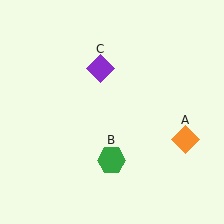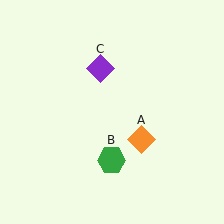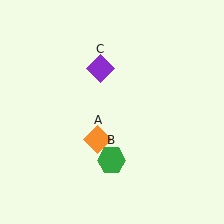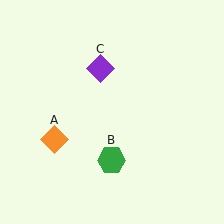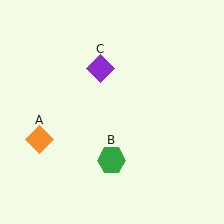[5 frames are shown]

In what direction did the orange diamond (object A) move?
The orange diamond (object A) moved left.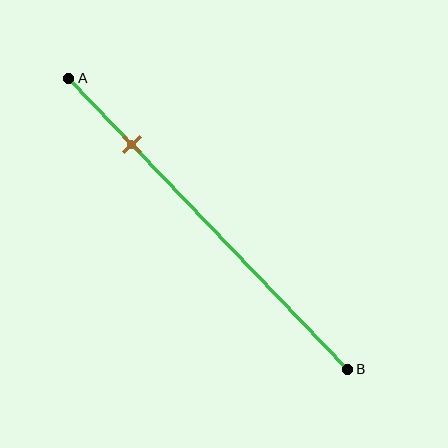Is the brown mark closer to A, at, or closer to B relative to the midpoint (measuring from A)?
The brown mark is closer to point A than the midpoint of segment AB.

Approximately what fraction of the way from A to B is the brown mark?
The brown mark is approximately 25% of the way from A to B.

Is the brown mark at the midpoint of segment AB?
No, the mark is at about 25% from A, not at the 50% midpoint.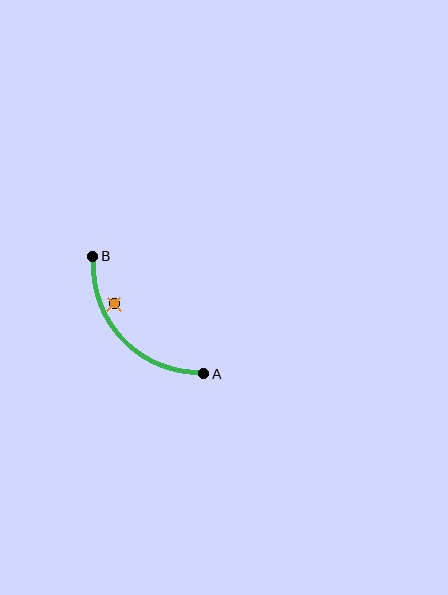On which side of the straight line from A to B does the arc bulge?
The arc bulges below and to the left of the straight line connecting A and B.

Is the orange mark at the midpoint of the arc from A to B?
No — the orange mark does not lie on the arc at all. It sits slightly inside the curve.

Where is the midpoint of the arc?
The arc midpoint is the point on the curve farthest from the straight line joining A and B. It sits below and to the left of that line.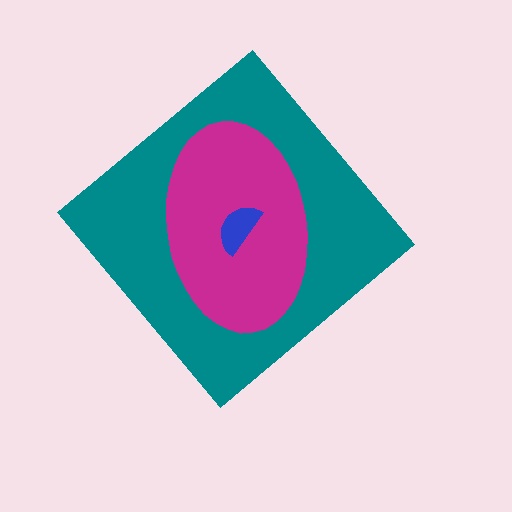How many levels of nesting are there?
3.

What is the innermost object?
The blue semicircle.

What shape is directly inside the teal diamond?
The magenta ellipse.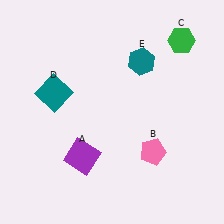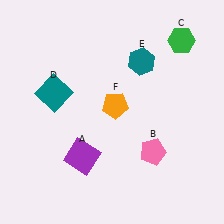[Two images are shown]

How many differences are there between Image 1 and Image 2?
There is 1 difference between the two images.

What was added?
An orange pentagon (F) was added in Image 2.